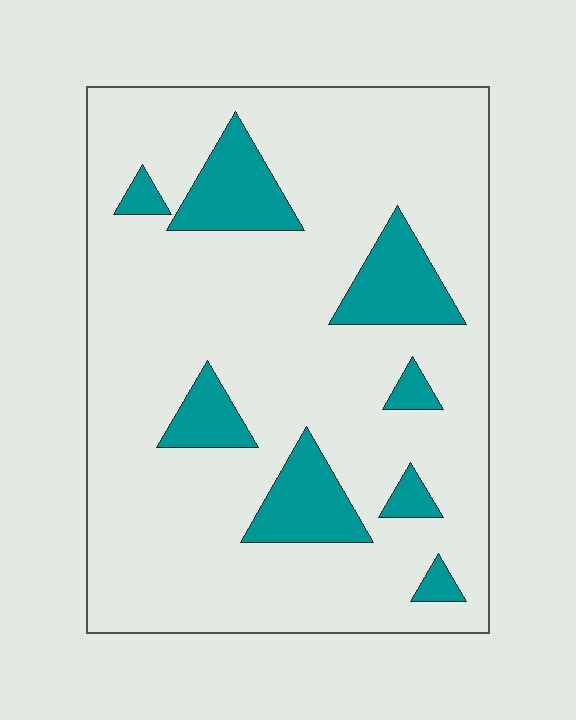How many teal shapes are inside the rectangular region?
8.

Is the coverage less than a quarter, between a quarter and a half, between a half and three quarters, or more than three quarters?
Less than a quarter.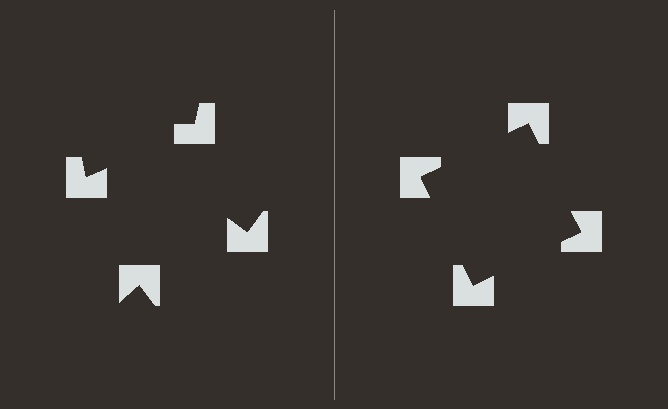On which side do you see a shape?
An illusory square appears on the right side. On the left side the wedge cuts are rotated, so no coherent shape forms.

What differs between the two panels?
The notched squares are positioned identically on both sides; only the wedge orientations differ. On the right they align to a square; on the left they are misaligned.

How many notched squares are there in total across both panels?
8 — 4 on each side.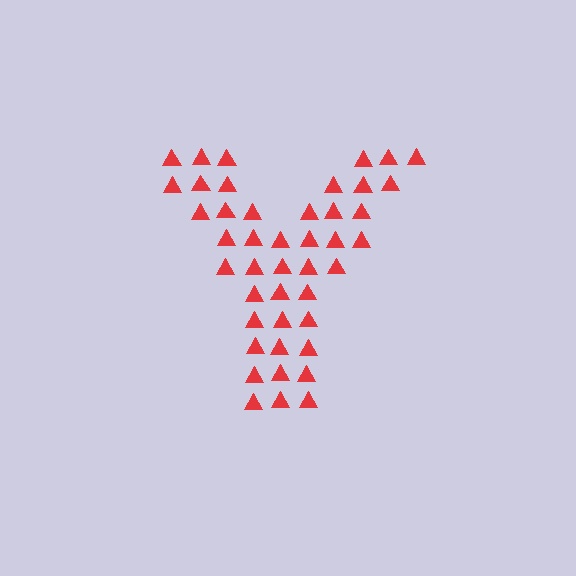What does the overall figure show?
The overall figure shows the letter Y.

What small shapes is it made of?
It is made of small triangles.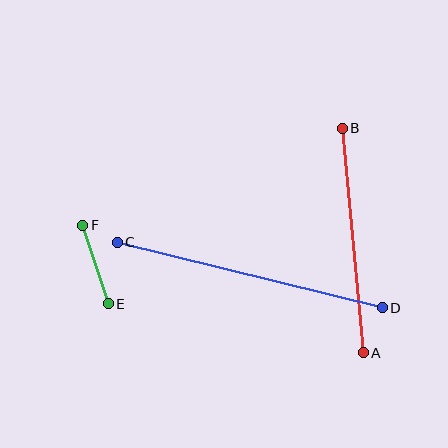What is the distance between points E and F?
The distance is approximately 83 pixels.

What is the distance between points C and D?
The distance is approximately 273 pixels.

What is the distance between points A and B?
The distance is approximately 225 pixels.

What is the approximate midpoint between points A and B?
The midpoint is at approximately (353, 241) pixels.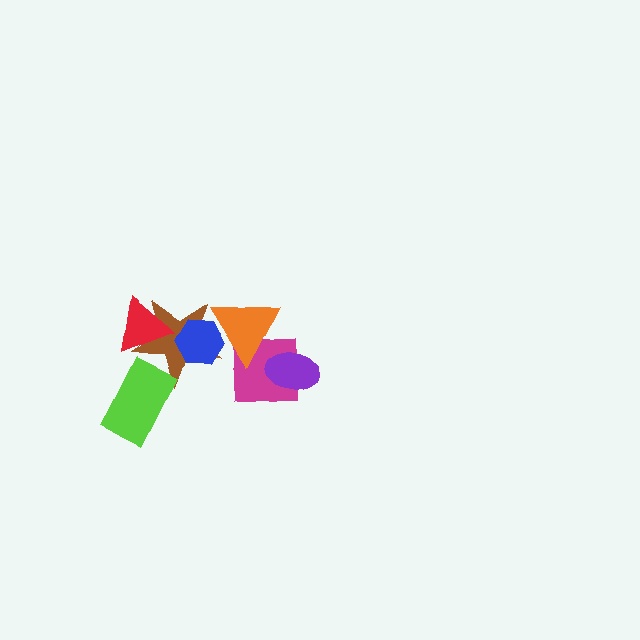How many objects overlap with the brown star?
4 objects overlap with the brown star.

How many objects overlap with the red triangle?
1 object overlaps with the red triangle.